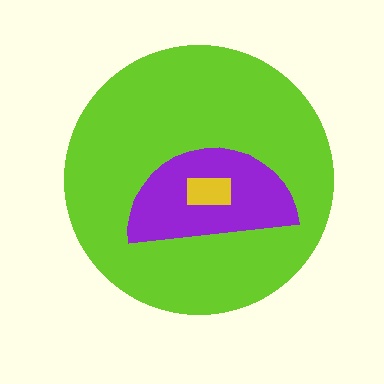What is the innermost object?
The yellow rectangle.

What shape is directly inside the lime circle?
The purple semicircle.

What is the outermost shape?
The lime circle.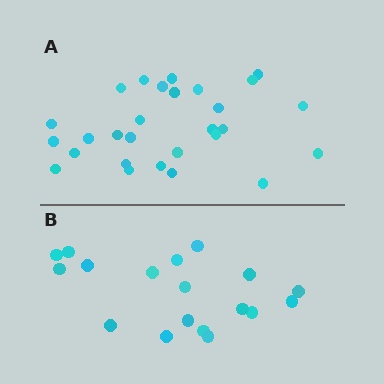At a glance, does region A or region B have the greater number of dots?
Region A (the top region) has more dots.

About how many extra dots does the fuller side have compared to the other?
Region A has roughly 10 or so more dots than region B.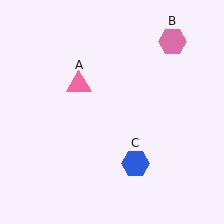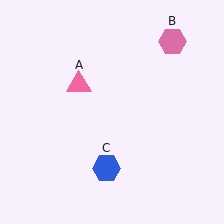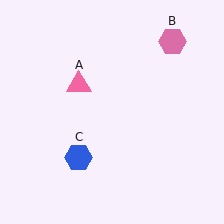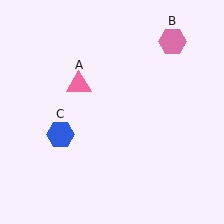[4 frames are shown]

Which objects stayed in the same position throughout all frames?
Pink triangle (object A) and pink hexagon (object B) remained stationary.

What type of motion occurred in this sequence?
The blue hexagon (object C) rotated clockwise around the center of the scene.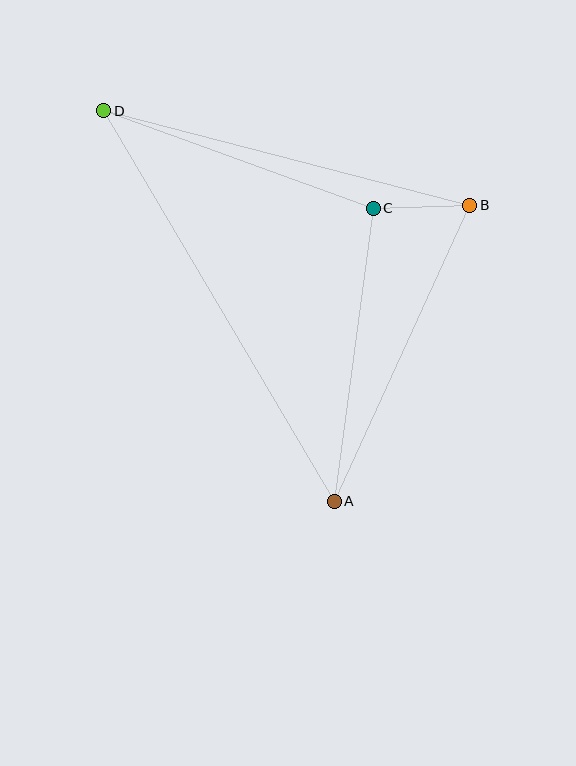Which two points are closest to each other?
Points B and C are closest to each other.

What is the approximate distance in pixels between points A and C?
The distance between A and C is approximately 295 pixels.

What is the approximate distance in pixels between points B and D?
The distance between B and D is approximately 378 pixels.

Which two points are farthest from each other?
Points A and D are farthest from each other.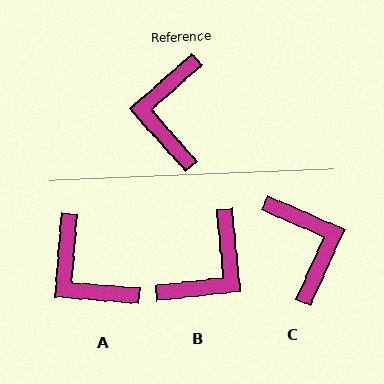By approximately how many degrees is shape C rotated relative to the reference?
Approximately 156 degrees clockwise.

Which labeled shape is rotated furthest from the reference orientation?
C, about 156 degrees away.